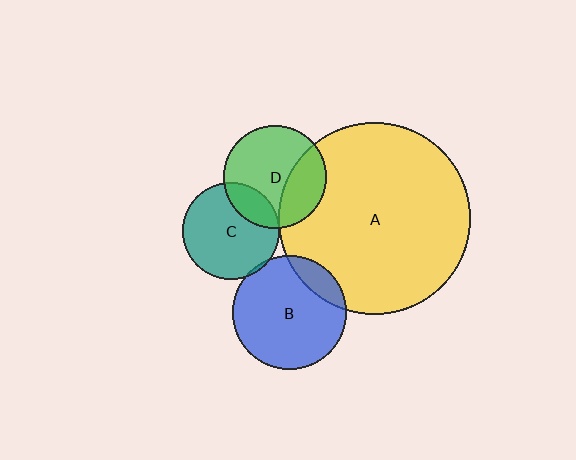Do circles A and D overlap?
Yes.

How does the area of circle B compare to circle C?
Approximately 1.4 times.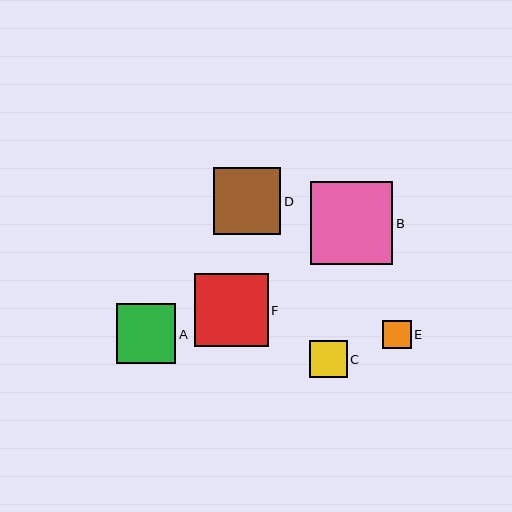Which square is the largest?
Square B is the largest with a size of approximately 83 pixels.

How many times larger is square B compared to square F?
Square B is approximately 1.1 times the size of square F.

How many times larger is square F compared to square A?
Square F is approximately 1.2 times the size of square A.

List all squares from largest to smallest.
From largest to smallest: B, F, D, A, C, E.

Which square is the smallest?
Square E is the smallest with a size of approximately 29 pixels.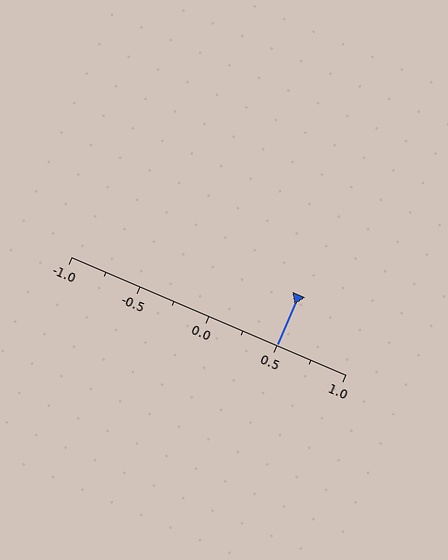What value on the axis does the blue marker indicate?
The marker indicates approximately 0.5.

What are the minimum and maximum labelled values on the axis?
The axis runs from -1.0 to 1.0.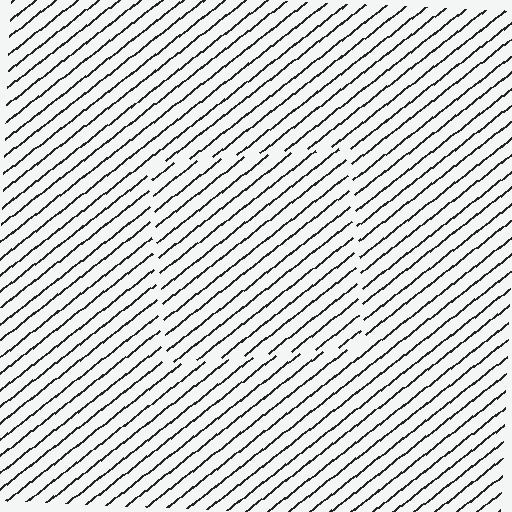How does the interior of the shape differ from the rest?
The interior of the shape contains the same grating, shifted by half a period — the contour is defined by the phase discontinuity where line-ends from the inner and outer gratings abut.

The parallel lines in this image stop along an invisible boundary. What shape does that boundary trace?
An illusory square. The interior of the shape contains the same grating, shifted by half a period — the contour is defined by the phase discontinuity where line-ends from the inner and outer gratings abut.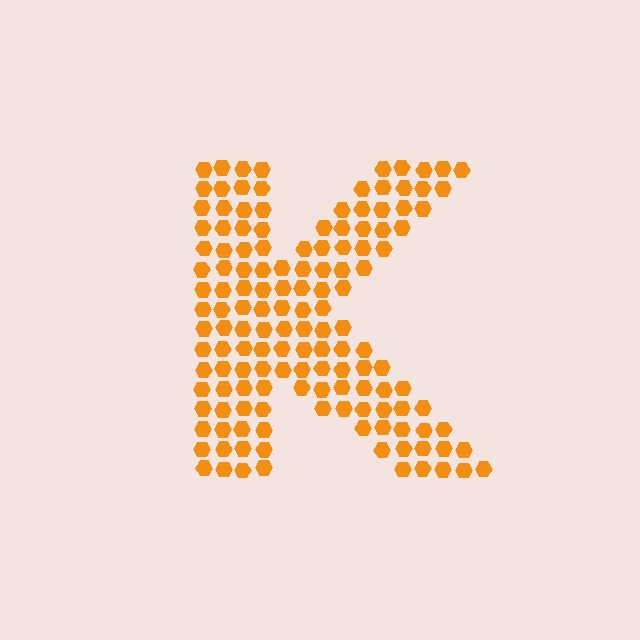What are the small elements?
The small elements are hexagons.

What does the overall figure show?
The overall figure shows the letter K.